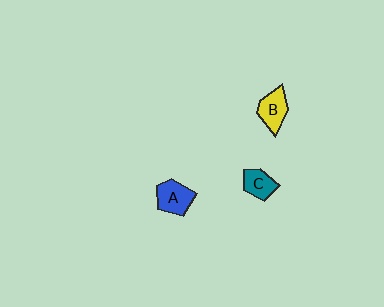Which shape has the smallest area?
Shape C (teal).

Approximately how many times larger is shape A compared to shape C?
Approximately 1.3 times.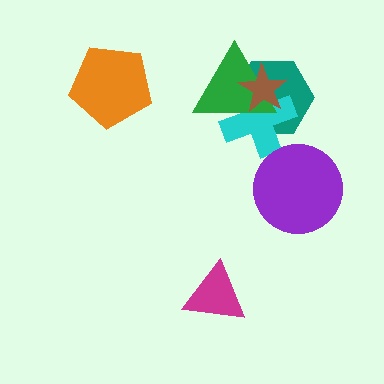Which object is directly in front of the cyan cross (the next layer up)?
The green triangle is directly in front of the cyan cross.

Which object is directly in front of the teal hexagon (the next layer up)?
The cyan cross is directly in front of the teal hexagon.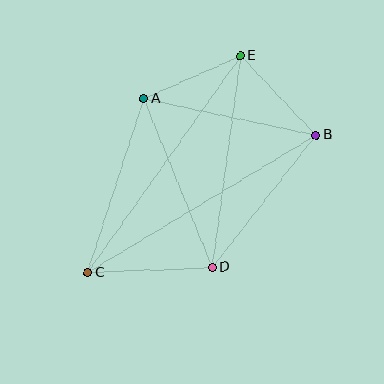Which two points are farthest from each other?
Points B and C are farthest from each other.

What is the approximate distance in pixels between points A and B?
The distance between A and B is approximately 176 pixels.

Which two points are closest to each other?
Points A and E are closest to each other.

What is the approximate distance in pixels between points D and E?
The distance between D and E is approximately 214 pixels.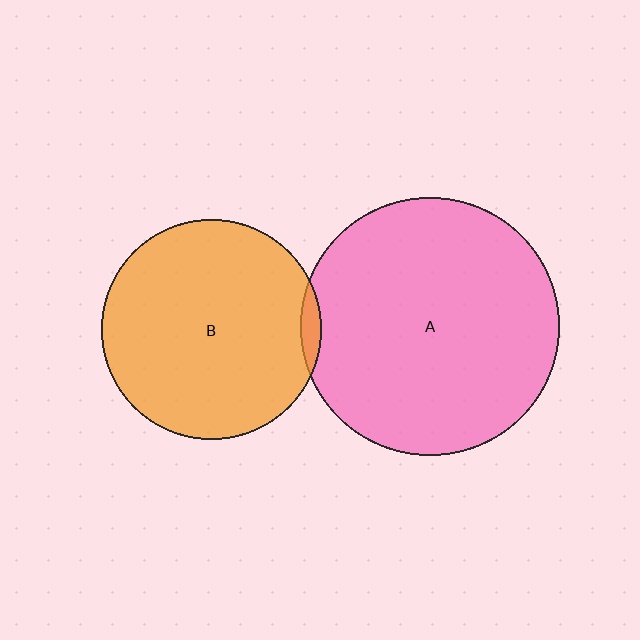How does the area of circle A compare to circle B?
Approximately 1.4 times.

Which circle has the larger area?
Circle A (pink).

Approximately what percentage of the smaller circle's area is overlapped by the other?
Approximately 5%.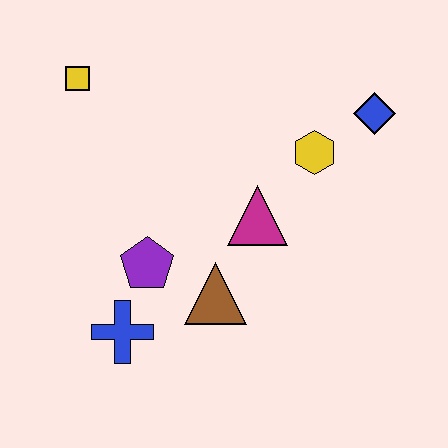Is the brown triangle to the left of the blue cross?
No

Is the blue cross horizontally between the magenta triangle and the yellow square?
Yes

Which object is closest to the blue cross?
The purple pentagon is closest to the blue cross.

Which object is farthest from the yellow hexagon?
The blue cross is farthest from the yellow hexagon.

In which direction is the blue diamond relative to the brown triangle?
The blue diamond is above the brown triangle.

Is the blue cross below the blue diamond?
Yes